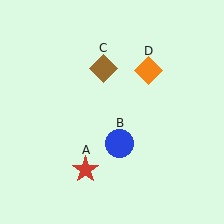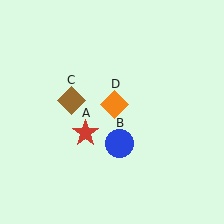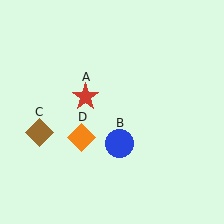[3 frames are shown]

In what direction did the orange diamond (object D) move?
The orange diamond (object D) moved down and to the left.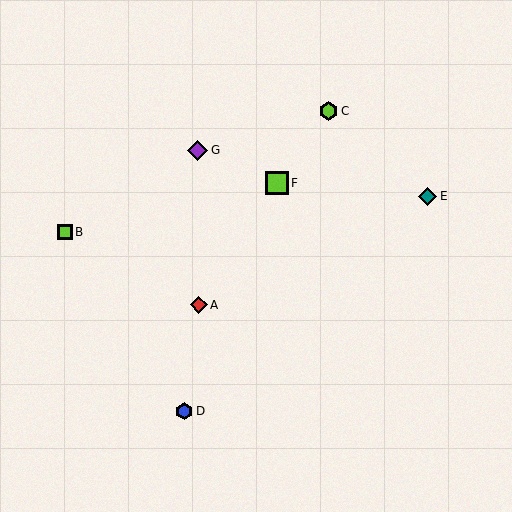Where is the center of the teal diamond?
The center of the teal diamond is at (428, 196).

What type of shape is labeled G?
Shape G is a purple diamond.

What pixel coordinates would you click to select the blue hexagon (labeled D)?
Click at (184, 411) to select the blue hexagon D.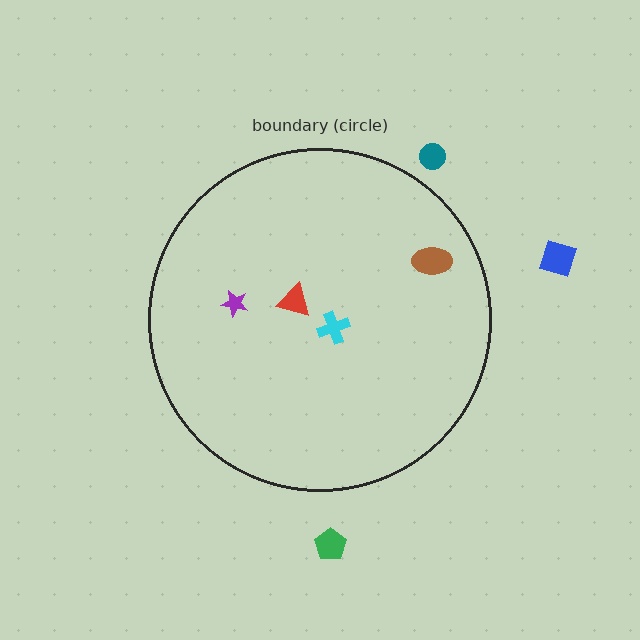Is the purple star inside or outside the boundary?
Inside.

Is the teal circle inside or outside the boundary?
Outside.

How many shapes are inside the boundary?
4 inside, 3 outside.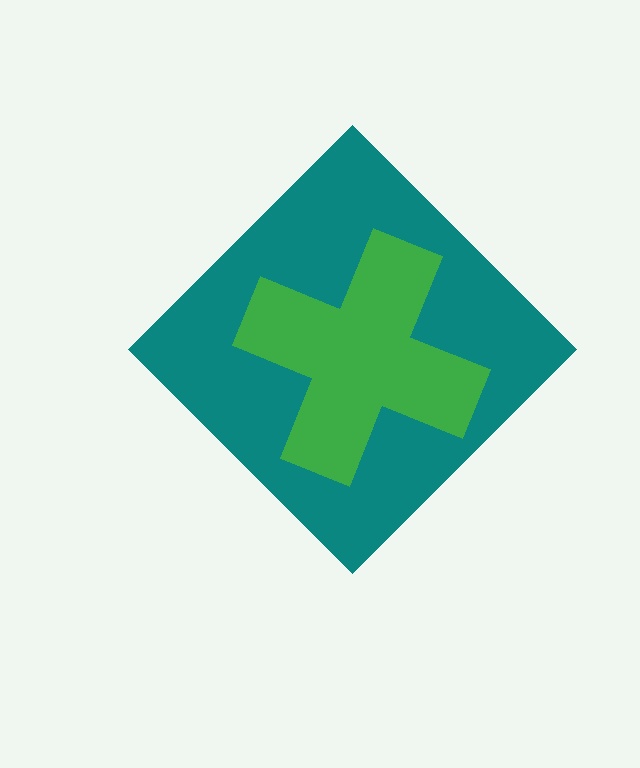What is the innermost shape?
The green cross.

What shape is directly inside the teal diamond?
The green cross.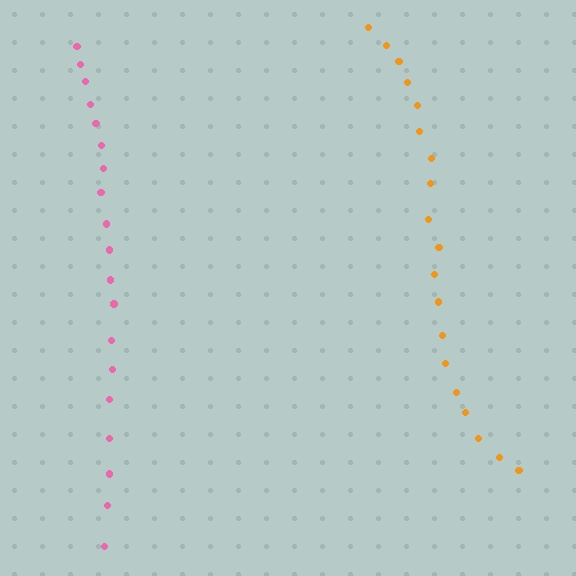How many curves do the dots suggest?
There are 2 distinct paths.